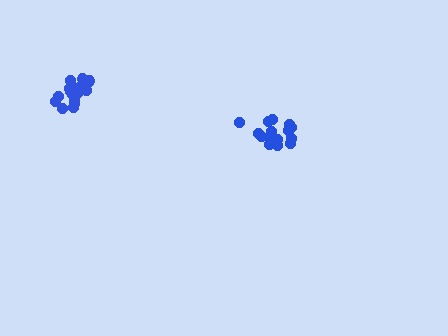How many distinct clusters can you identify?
There are 2 distinct clusters.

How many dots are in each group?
Group 1: 16 dots, Group 2: 16 dots (32 total).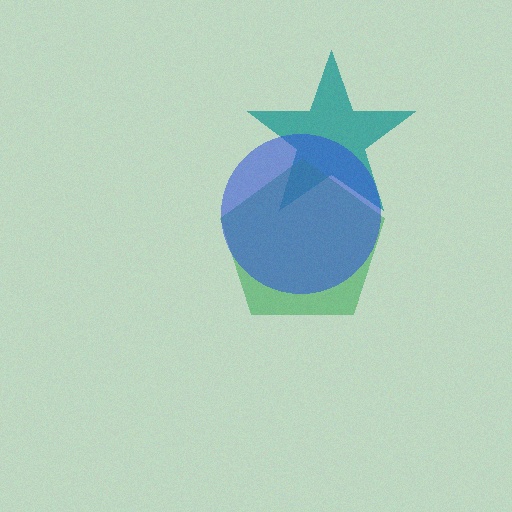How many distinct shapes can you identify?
There are 3 distinct shapes: a teal star, a green pentagon, a blue circle.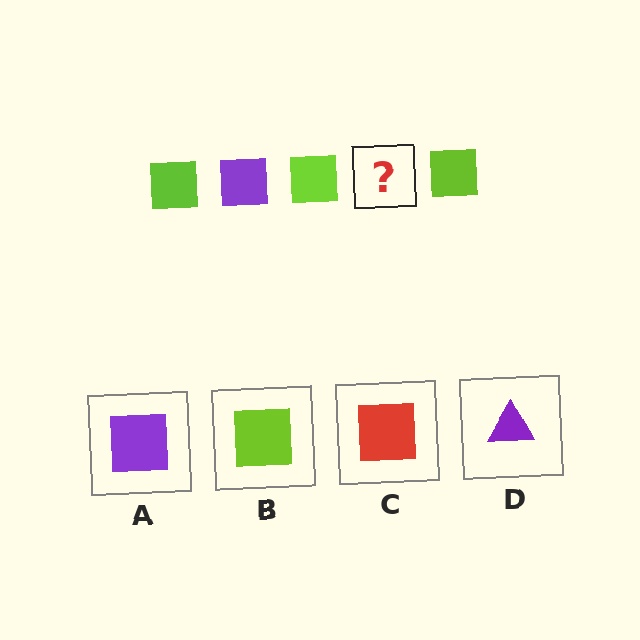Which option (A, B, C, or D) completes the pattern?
A.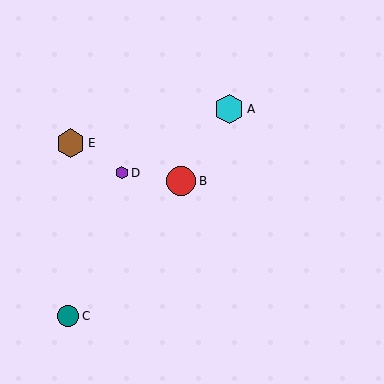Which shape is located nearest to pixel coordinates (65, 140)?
The brown hexagon (labeled E) at (70, 143) is nearest to that location.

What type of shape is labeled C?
Shape C is a teal circle.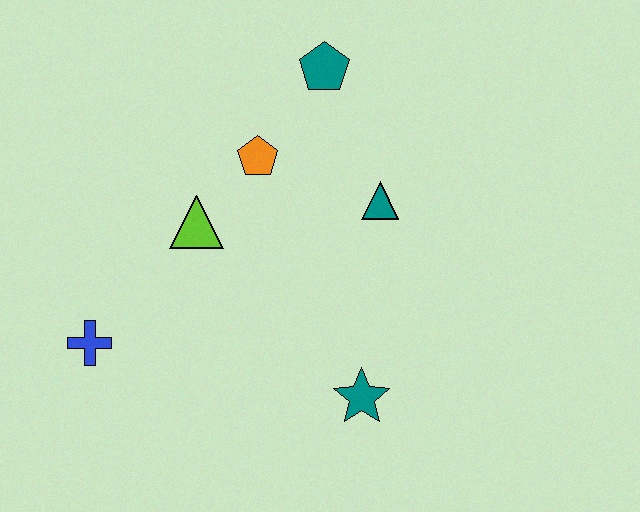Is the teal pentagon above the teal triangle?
Yes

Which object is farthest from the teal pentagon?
The blue cross is farthest from the teal pentagon.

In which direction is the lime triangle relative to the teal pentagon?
The lime triangle is below the teal pentagon.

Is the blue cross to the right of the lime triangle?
No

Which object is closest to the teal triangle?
The orange pentagon is closest to the teal triangle.